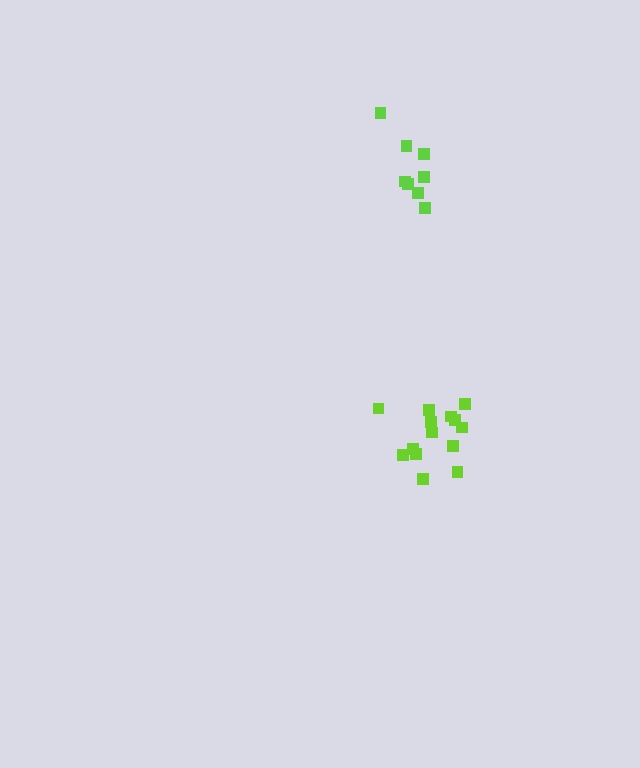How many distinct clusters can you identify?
There are 2 distinct clusters.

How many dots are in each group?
Group 1: 8 dots, Group 2: 14 dots (22 total).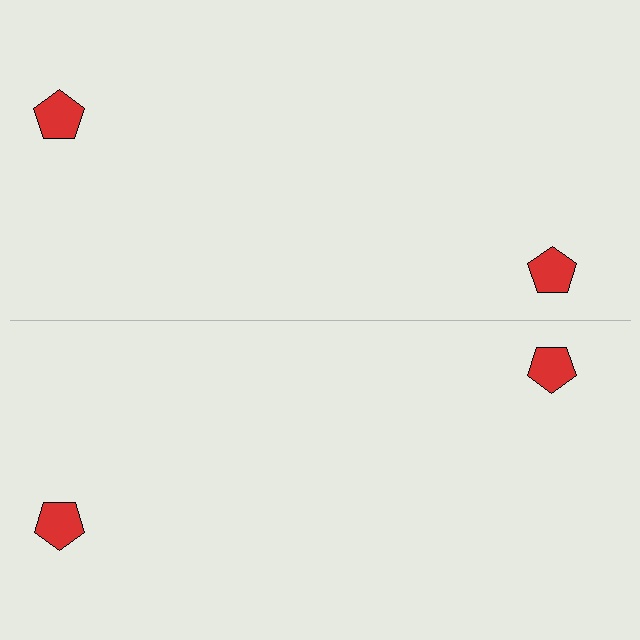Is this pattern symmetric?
Yes, this pattern has bilateral (reflection) symmetry.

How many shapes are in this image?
There are 4 shapes in this image.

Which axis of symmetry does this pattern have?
The pattern has a horizontal axis of symmetry running through the center of the image.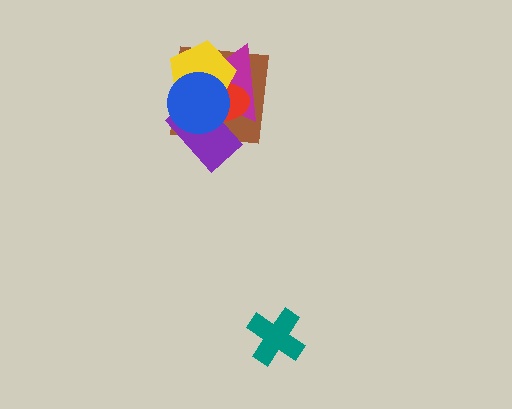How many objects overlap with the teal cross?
0 objects overlap with the teal cross.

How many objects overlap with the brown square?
5 objects overlap with the brown square.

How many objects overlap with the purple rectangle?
5 objects overlap with the purple rectangle.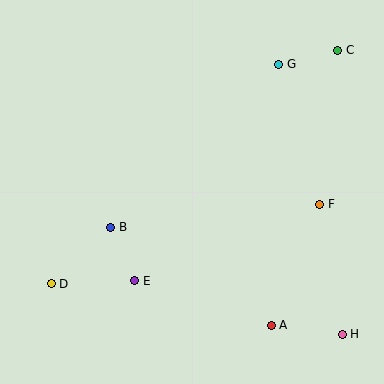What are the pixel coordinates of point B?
Point B is at (111, 227).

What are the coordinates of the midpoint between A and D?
The midpoint between A and D is at (161, 304).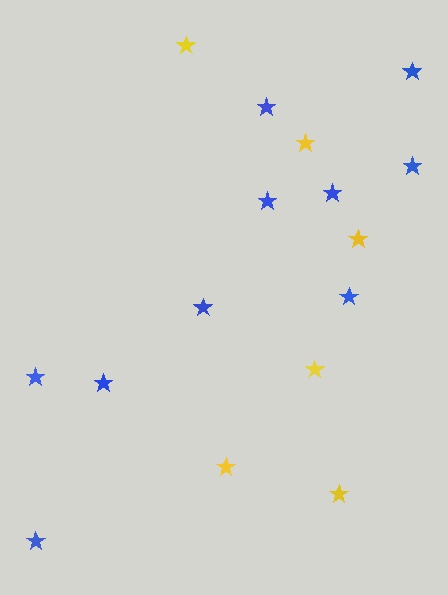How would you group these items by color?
There are 2 groups: one group of yellow stars (6) and one group of blue stars (10).